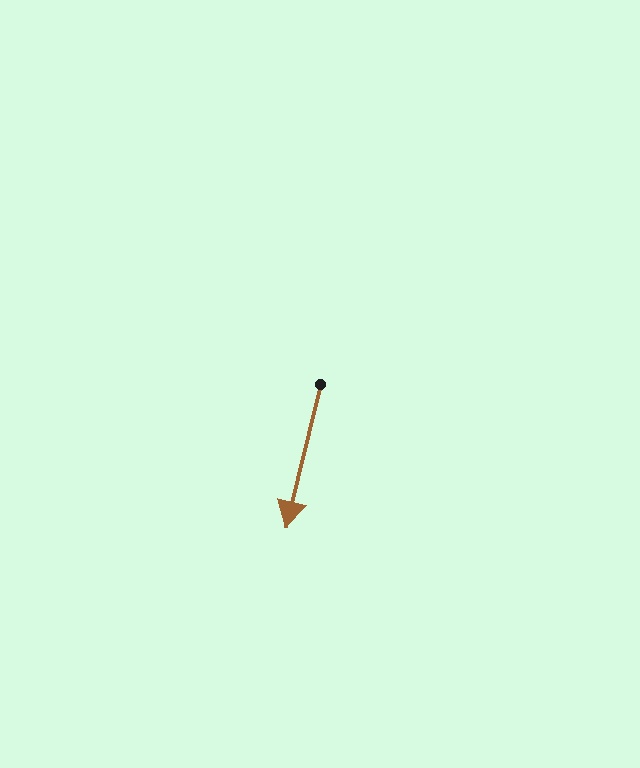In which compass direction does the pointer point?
South.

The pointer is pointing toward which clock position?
Roughly 6 o'clock.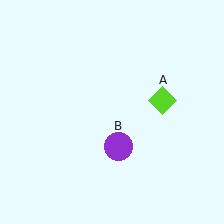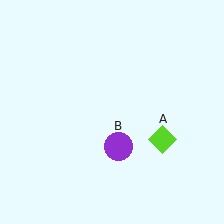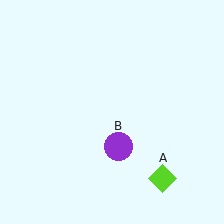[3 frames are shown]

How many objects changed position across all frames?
1 object changed position: lime diamond (object A).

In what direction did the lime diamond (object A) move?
The lime diamond (object A) moved down.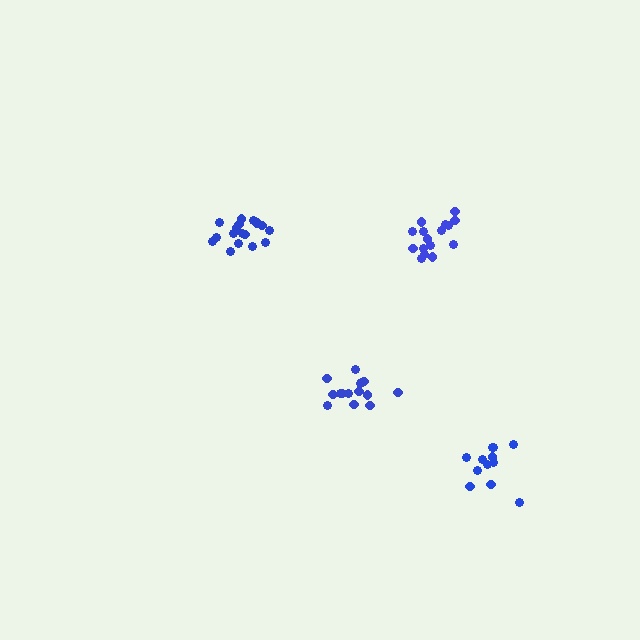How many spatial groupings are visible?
There are 4 spatial groupings.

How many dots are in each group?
Group 1: 15 dots, Group 2: 12 dots, Group 3: 16 dots, Group 4: 17 dots (60 total).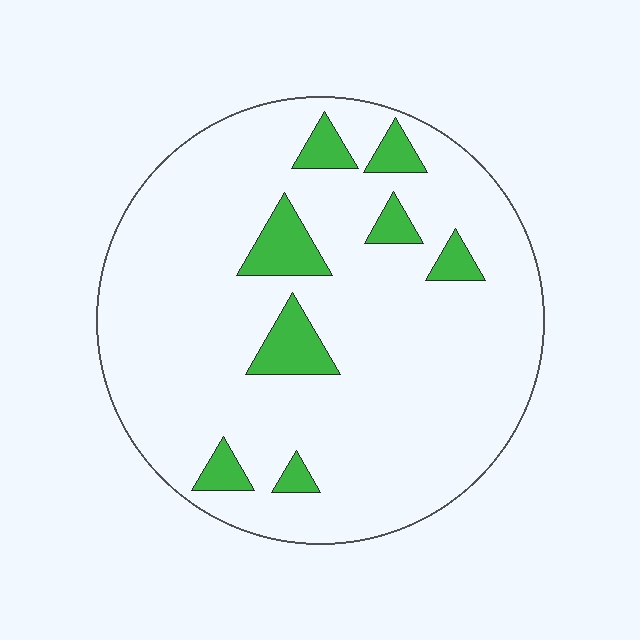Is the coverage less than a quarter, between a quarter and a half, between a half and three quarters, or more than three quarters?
Less than a quarter.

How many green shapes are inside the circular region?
8.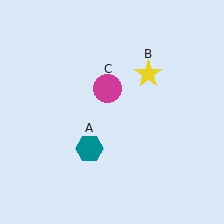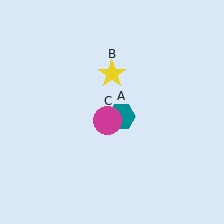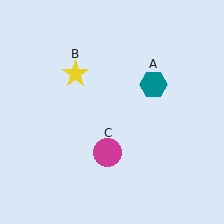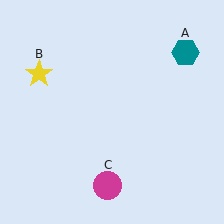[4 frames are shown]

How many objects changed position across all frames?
3 objects changed position: teal hexagon (object A), yellow star (object B), magenta circle (object C).